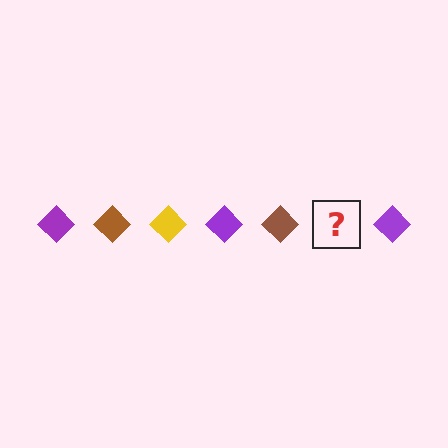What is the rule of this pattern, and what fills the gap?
The rule is that the pattern cycles through purple, brown, yellow diamonds. The gap should be filled with a yellow diamond.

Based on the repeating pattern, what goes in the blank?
The blank should be a yellow diamond.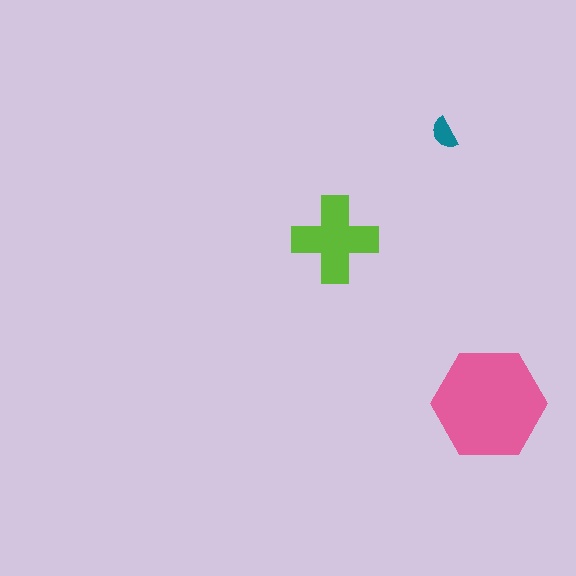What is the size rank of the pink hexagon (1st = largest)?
1st.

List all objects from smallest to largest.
The teal semicircle, the lime cross, the pink hexagon.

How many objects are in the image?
There are 3 objects in the image.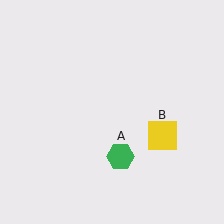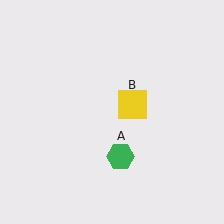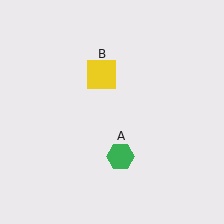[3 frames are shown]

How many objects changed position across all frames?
1 object changed position: yellow square (object B).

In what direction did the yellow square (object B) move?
The yellow square (object B) moved up and to the left.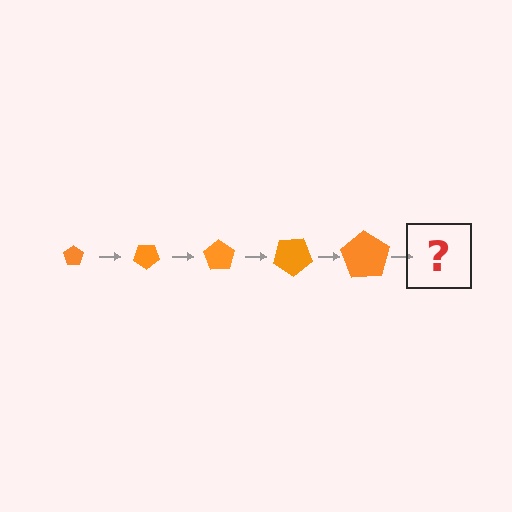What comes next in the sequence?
The next element should be a pentagon, larger than the previous one and rotated 175 degrees from the start.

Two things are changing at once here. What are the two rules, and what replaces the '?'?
The two rules are that the pentagon grows larger each step and it rotates 35 degrees each step. The '?' should be a pentagon, larger than the previous one and rotated 175 degrees from the start.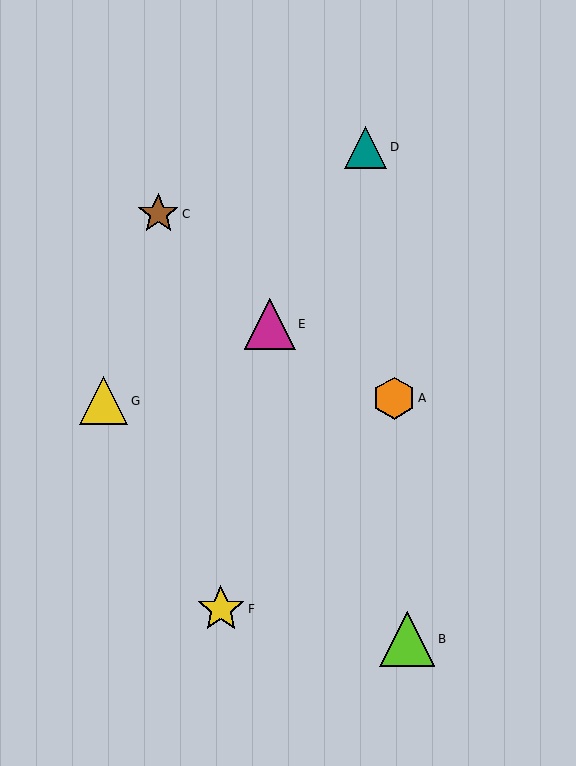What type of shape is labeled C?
Shape C is a brown star.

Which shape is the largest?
The lime triangle (labeled B) is the largest.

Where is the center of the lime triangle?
The center of the lime triangle is at (407, 639).